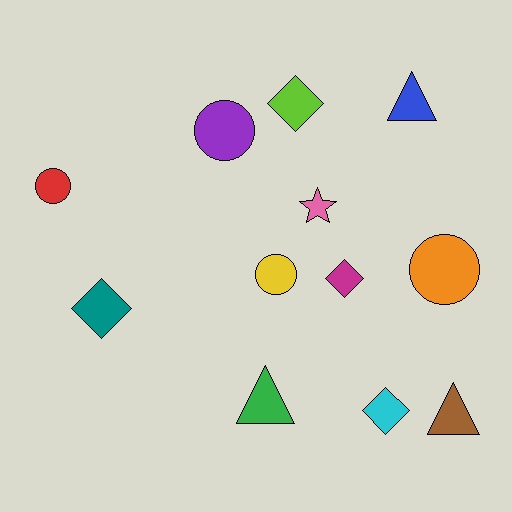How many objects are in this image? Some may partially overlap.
There are 12 objects.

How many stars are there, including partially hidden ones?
There is 1 star.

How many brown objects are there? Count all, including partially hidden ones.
There is 1 brown object.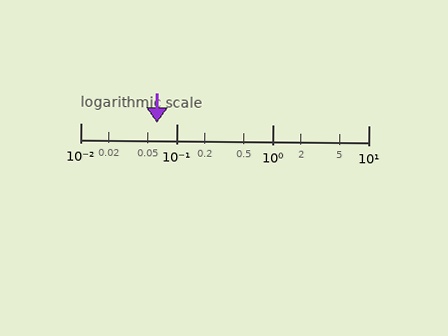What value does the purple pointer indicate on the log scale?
The pointer indicates approximately 0.062.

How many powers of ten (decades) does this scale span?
The scale spans 3 decades, from 0.01 to 10.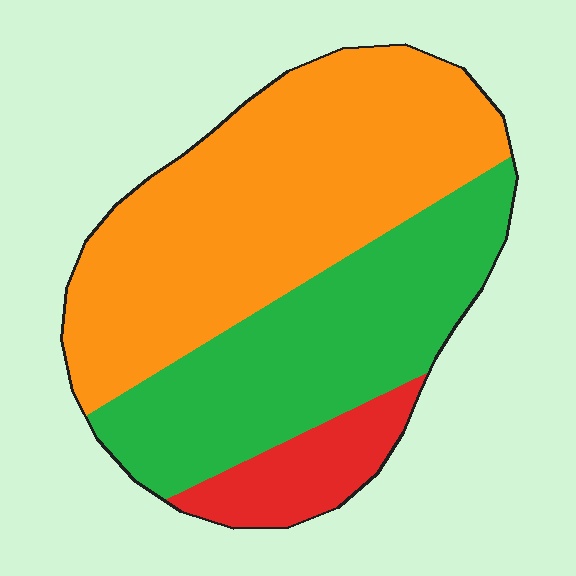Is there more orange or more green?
Orange.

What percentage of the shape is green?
Green takes up between a third and a half of the shape.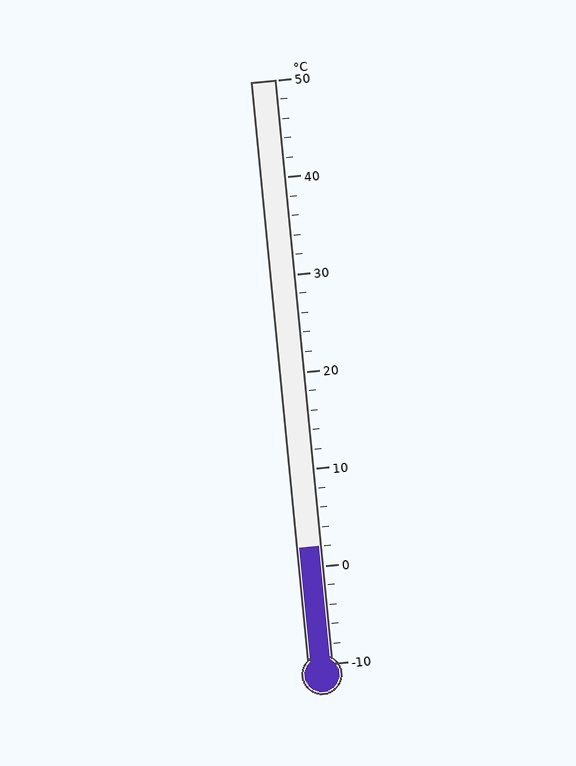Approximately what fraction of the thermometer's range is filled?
The thermometer is filled to approximately 20% of its range.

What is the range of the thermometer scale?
The thermometer scale ranges from -10°C to 50°C.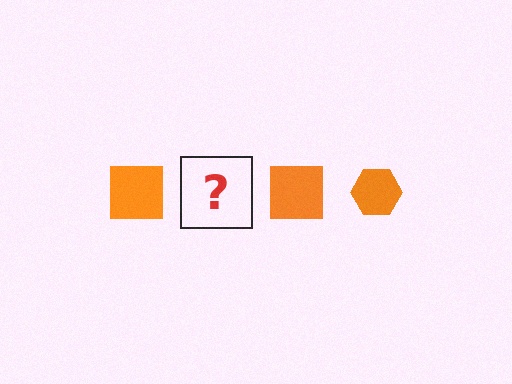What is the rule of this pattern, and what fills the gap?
The rule is that the pattern cycles through square, hexagon shapes in orange. The gap should be filled with an orange hexagon.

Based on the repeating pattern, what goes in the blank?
The blank should be an orange hexagon.